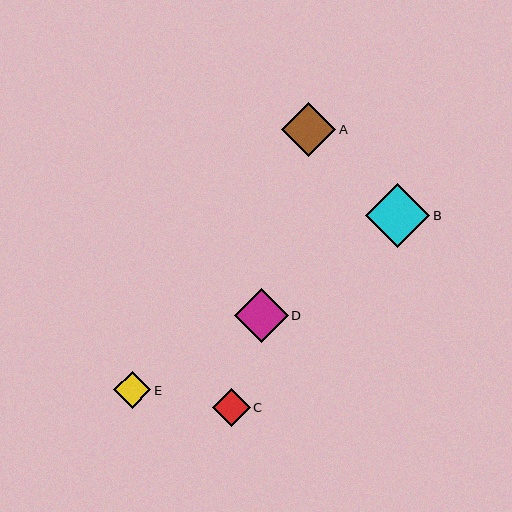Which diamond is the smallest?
Diamond E is the smallest with a size of approximately 37 pixels.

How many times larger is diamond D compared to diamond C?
Diamond D is approximately 1.4 times the size of diamond C.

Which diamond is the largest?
Diamond B is the largest with a size of approximately 65 pixels.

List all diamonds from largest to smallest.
From largest to smallest: B, A, D, C, E.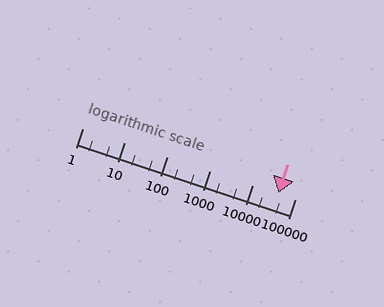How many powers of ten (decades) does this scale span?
The scale spans 5 decades, from 1 to 100000.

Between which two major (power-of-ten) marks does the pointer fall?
The pointer is between 10000 and 100000.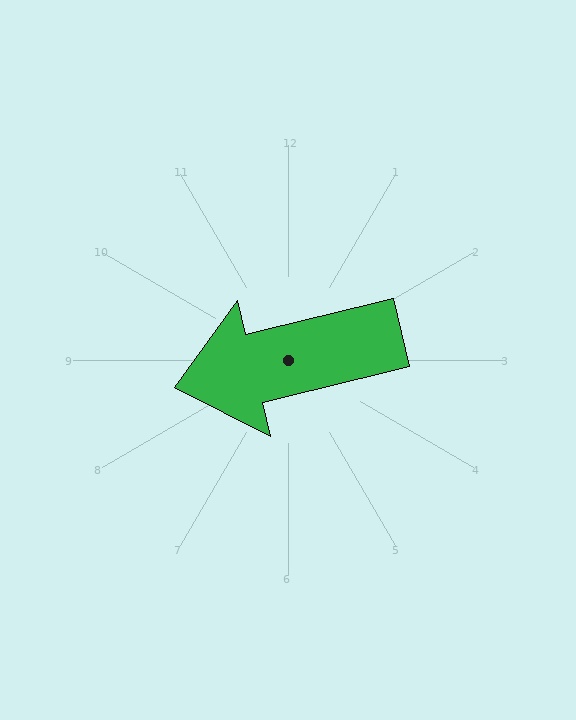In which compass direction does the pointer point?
West.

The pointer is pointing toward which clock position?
Roughly 9 o'clock.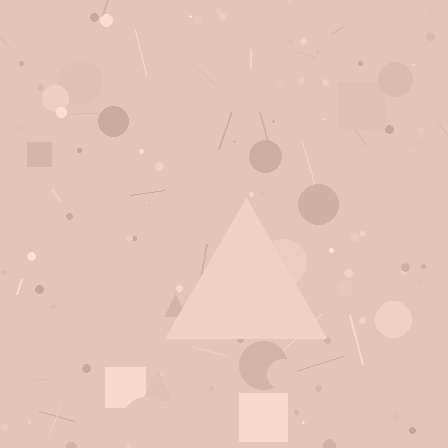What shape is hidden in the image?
A triangle is hidden in the image.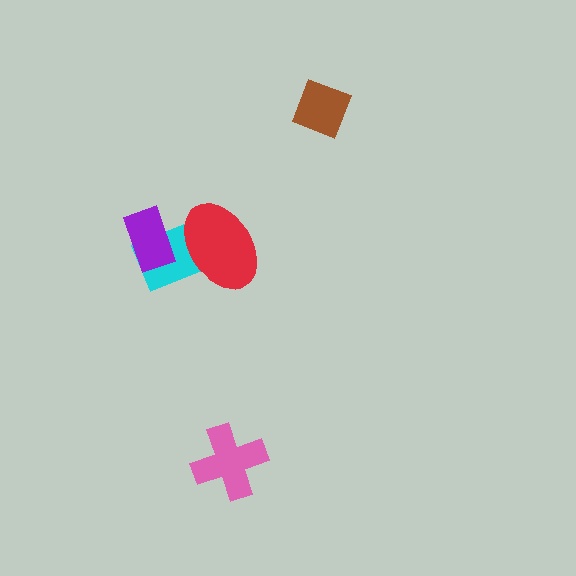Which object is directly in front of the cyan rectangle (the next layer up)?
The red ellipse is directly in front of the cyan rectangle.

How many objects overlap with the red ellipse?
1 object overlaps with the red ellipse.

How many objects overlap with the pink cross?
0 objects overlap with the pink cross.